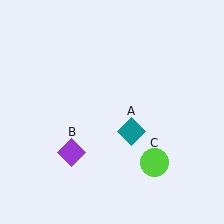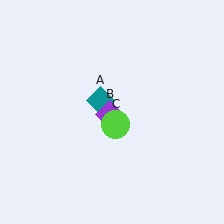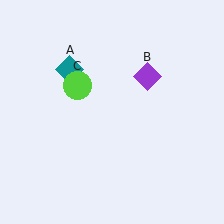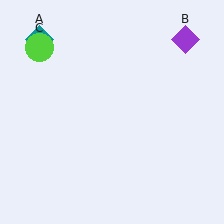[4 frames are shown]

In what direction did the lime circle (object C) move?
The lime circle (object C) moved up and to the left.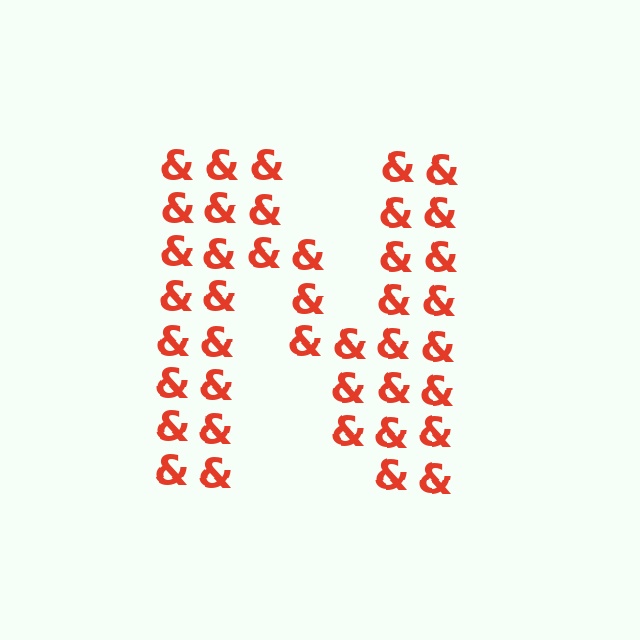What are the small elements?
The small elements are ampersands.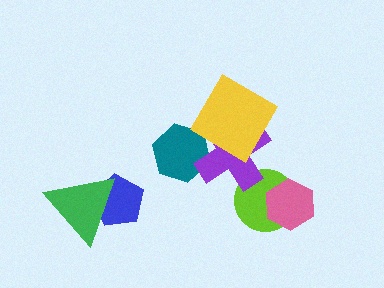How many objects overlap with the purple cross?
3 objects overlap with the purple cross.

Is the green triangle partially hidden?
No, no other shape covers it.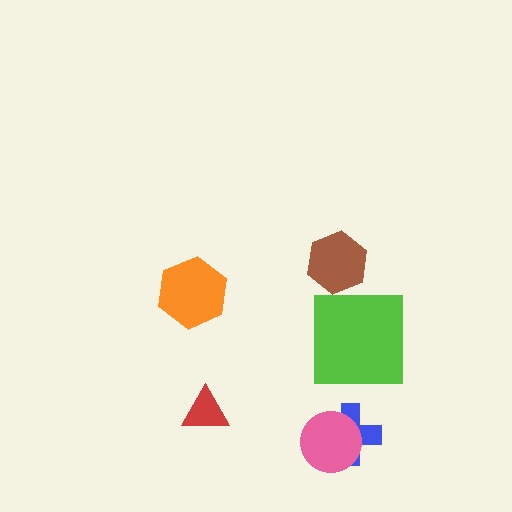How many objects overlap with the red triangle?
0 objects overlap with the red triangle.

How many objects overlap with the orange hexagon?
0 objects overlap with the orange hexagon.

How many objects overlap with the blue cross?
1 object overlaps with the blue cross.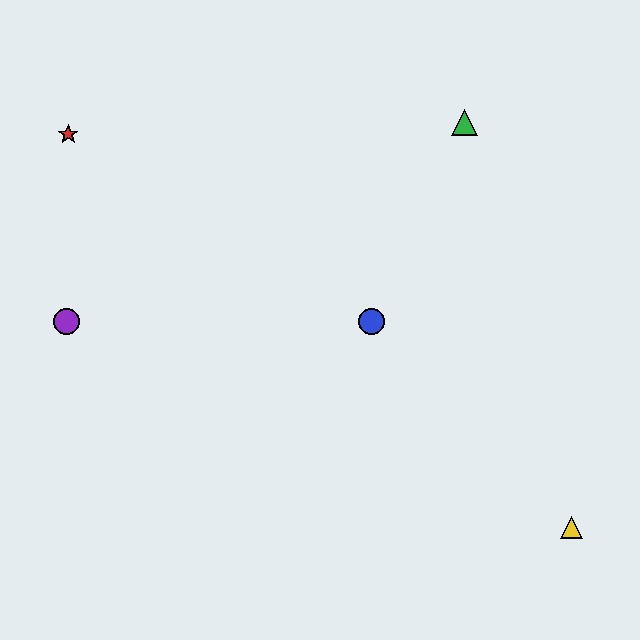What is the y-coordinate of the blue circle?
The blue circle is at y≈321.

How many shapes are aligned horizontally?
2 shapes (the blue circle, the purple circle) are aligned horizontally.